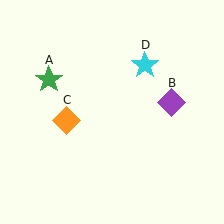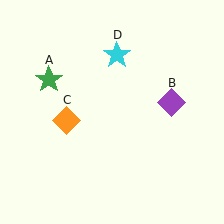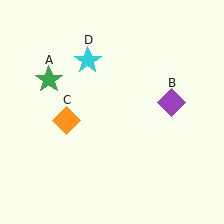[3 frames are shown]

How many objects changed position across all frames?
1 object changed position: cyan star (object D).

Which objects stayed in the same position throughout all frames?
Green star (object A) and purple diamond (object B) and orange diamond (object C) remained stationary.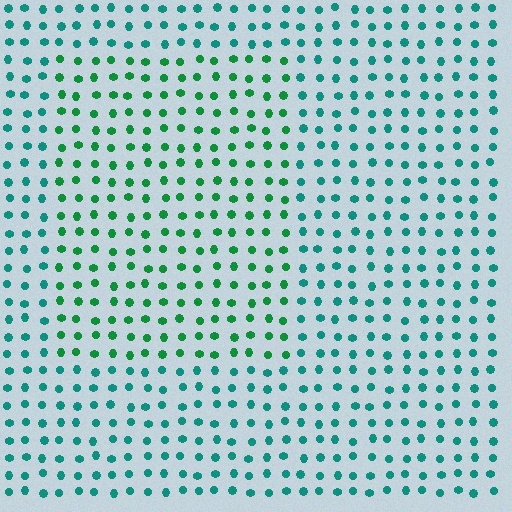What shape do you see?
I see a rectangle.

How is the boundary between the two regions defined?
The boundary is defined purely by a slight shift in hue (about 33 degrees). Spacing, size, and orientation are identical on both sides.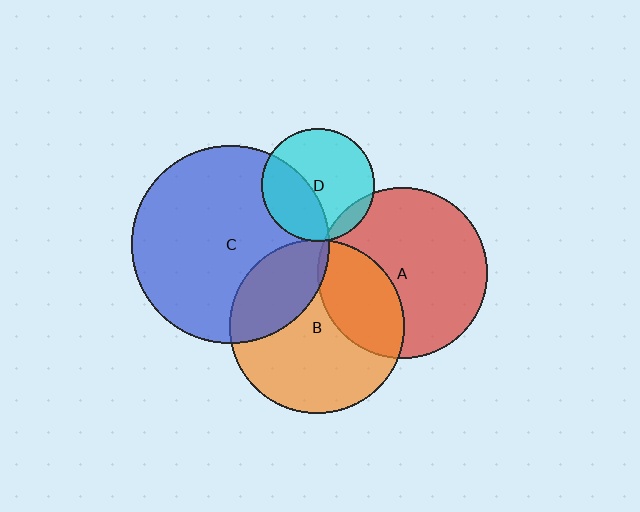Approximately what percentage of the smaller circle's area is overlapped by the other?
Approximately 5%.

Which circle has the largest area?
Circle C (blue).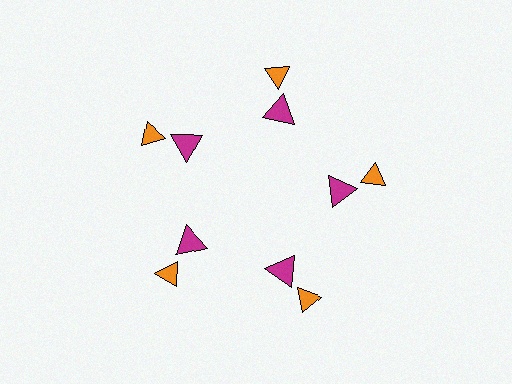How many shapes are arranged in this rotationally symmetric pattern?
There are 10 shapes, arranged in 5 groups of 2.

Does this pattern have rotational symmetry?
Yes, this pattern has 5-fold rotational symmetry. It looks the same after rotating 72 degrees around the center.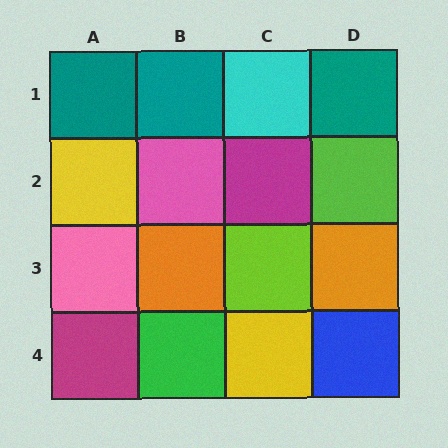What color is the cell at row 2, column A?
Yellow.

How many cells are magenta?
2 cells are magenta.